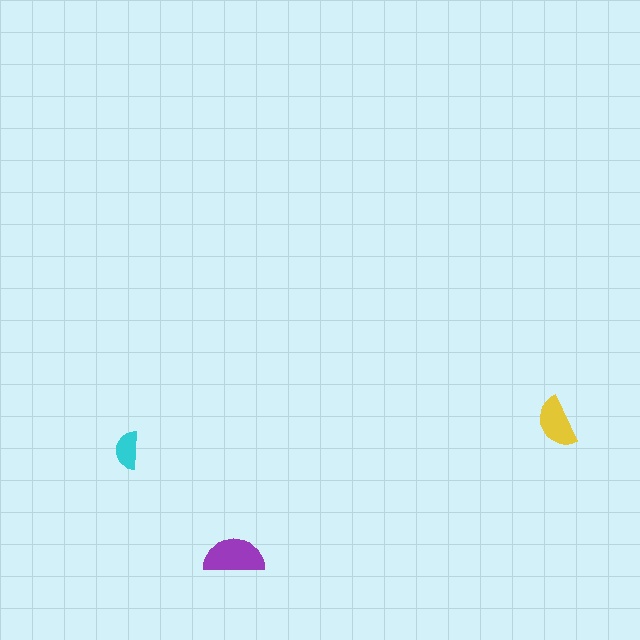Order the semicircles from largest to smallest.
the purple one, the yellow one, the cyan one.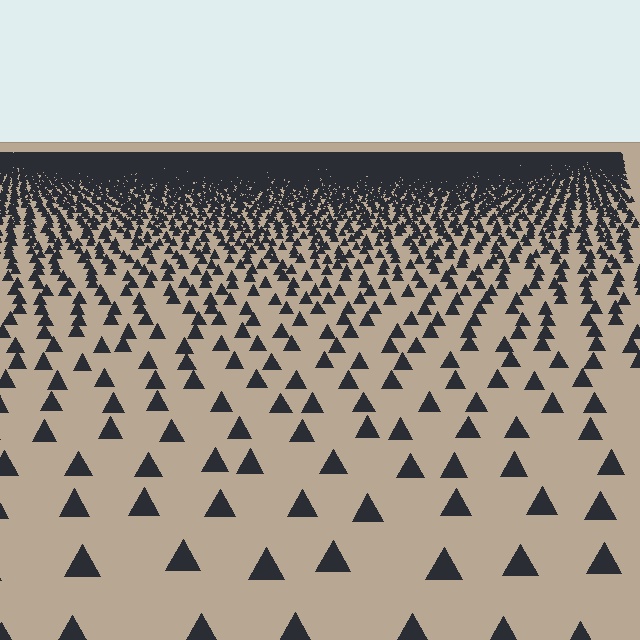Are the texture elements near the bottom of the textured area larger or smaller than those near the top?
Larger. Near the bottom, elements are closer to the viewer and appear at a bigger on-screen size.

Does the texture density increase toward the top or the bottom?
Density increases toward the top.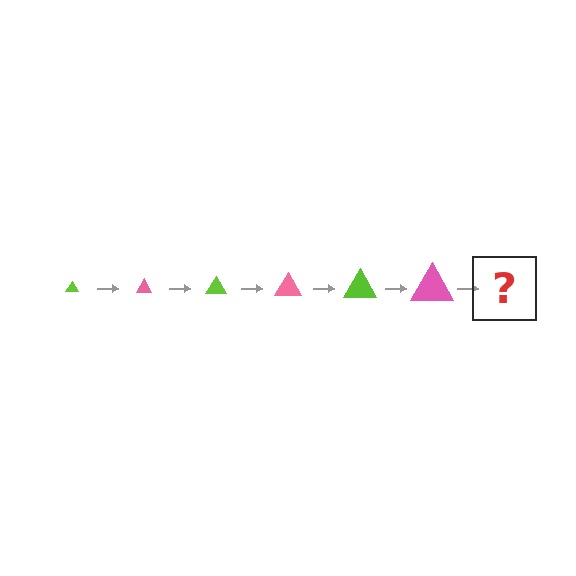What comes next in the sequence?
The next element should be a lime triangle, larger than the previous one.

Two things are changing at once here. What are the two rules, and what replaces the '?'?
The two rules are that the triangle grows larger each step and the color cycles through lime and pink. The '?' should be a lime triangle, larger than the previous one.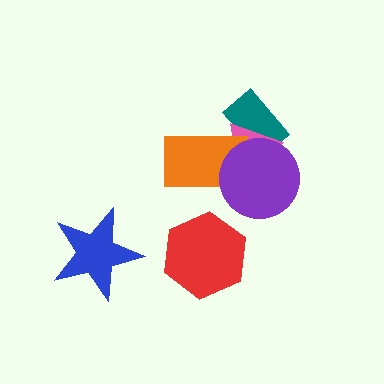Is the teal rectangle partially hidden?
Yes, it is partially covered by another shape.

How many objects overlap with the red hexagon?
0 objects overlap with the red hexagon.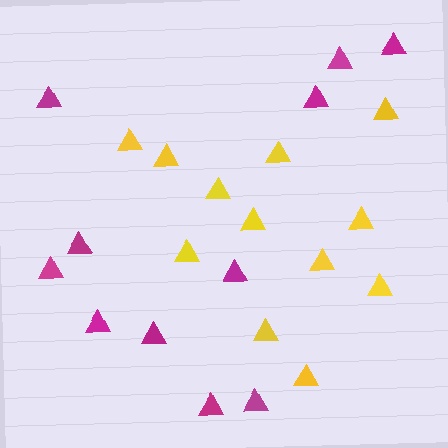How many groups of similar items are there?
There are 2 groups: one group of magenta triangles (11) and one group of yellow triangles (12).